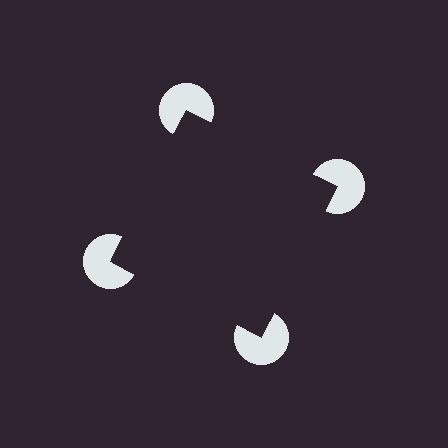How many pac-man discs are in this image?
There are 4 — one at each vertex of the illusory square.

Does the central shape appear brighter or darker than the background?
It typically appears slightly darker than the background, even though no actual brightness change is drawn.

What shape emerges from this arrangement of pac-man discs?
An illusory square — its edges are inferred from the aligned wedge cuts in the pac-man discs, not physically drawn.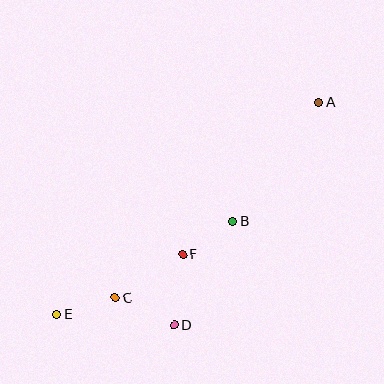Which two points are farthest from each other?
Points A and E are farthest from each other.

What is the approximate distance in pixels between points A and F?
The distance between A and F is approximately 204 pixels.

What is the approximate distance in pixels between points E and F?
The distance between E and F is approximately 140 pixels.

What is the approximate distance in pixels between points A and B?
The distance between A and B is approximately 147 pixels.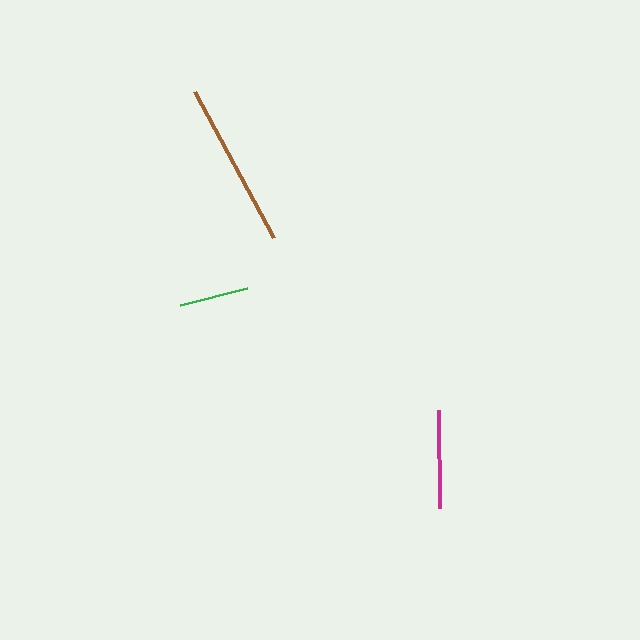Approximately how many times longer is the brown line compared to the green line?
The brown line is approximately 2.4 times the length of the green line.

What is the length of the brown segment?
The brown segment is approximately 167 pixels long.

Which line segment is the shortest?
The green line is the shortest at approximately 68 pixels.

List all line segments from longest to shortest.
From longest to shortest: brown, magenta, green.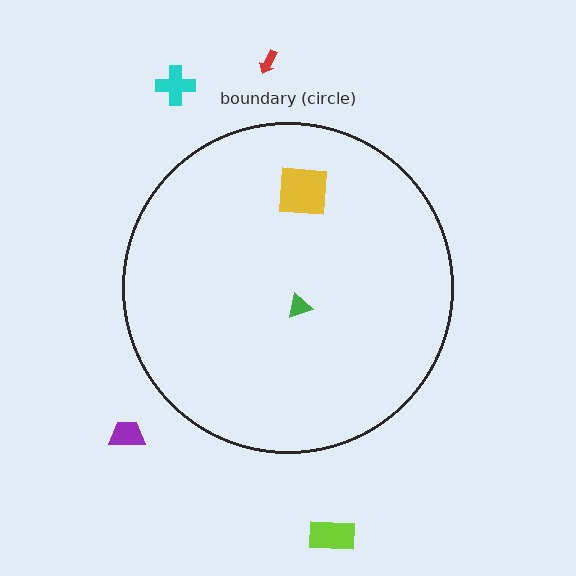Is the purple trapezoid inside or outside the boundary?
Outside.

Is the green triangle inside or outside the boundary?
Inside.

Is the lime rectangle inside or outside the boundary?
Outside.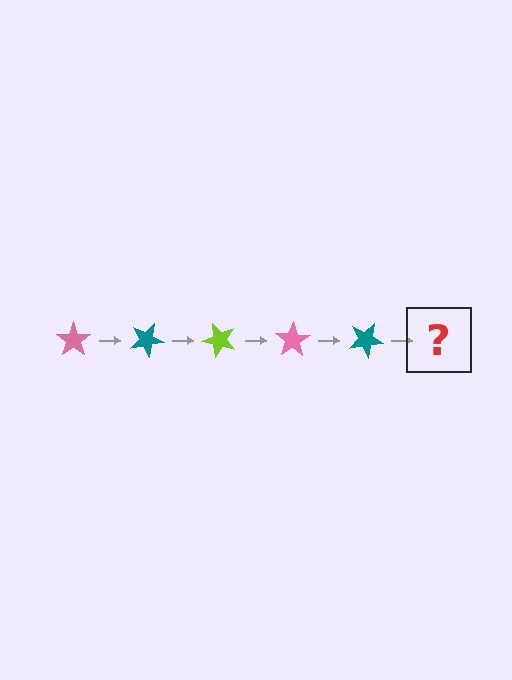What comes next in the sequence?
The next element should be a lime star, rotated 125 degrees from the start.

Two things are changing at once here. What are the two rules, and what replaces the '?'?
The two rules are that it rotates 25 degrees each step and the color cycles through pink, teal, and lime. The '?' should be a lime star, rotated 125 degrees from the start.